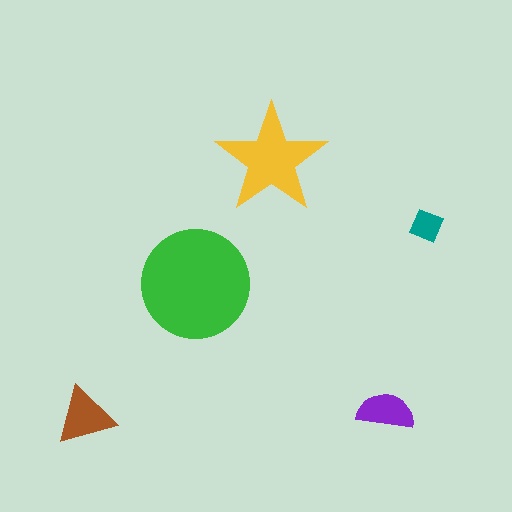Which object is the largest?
The green circle.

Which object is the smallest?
The teal diamond.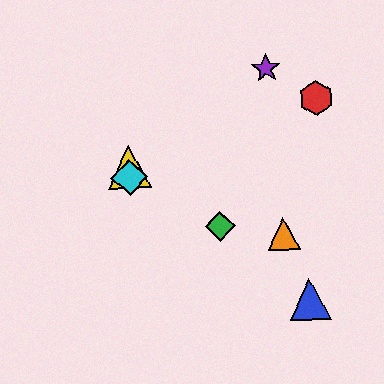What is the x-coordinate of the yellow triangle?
The yellow triangle is at x≈129.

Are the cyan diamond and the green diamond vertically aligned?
No, the cyan diamond is at x≈129 and the green diamond is at x≈220.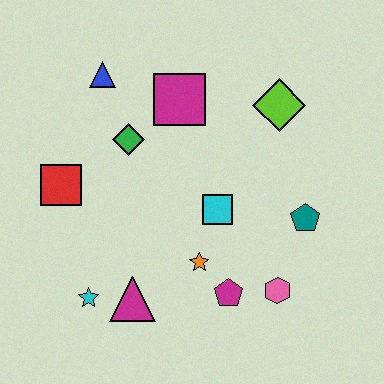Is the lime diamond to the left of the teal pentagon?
Yes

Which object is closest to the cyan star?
The magenta triangle is closest to the cyan star.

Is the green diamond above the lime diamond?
No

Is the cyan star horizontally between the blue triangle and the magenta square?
No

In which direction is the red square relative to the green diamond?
The red square is to the left of the green diamond.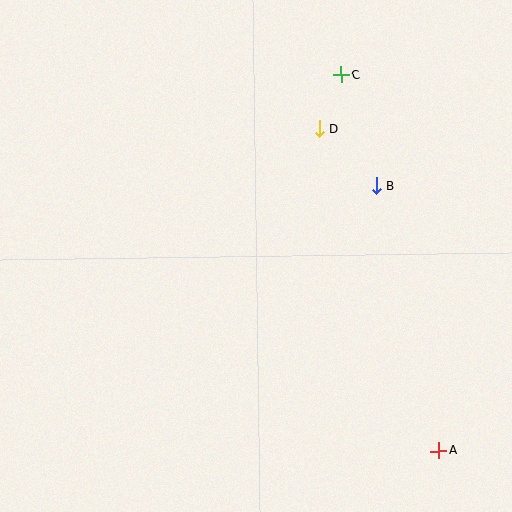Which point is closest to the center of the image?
Point B at (376, 186) is closest to the center.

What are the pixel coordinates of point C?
Point C is at (341, 74).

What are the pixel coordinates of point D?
Point D is at (319, 129).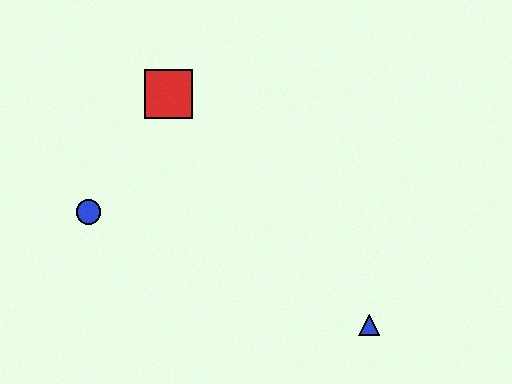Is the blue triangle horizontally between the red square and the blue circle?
No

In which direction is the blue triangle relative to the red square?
The blue triangle is below the red square.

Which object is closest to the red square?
The blue circle is closest to the red square.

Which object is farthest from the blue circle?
The blue triangle is farthest from the blue circle.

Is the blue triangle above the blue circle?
No